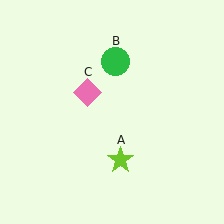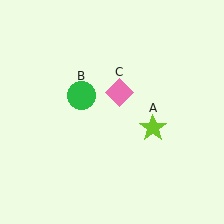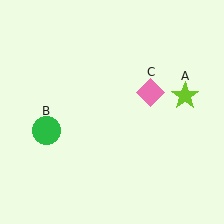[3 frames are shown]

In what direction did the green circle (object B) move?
The green circle (object B) moved down and to the left.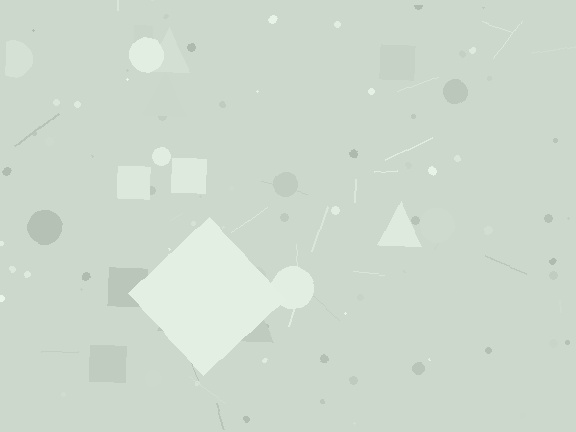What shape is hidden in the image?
A diamond is hidden in the image.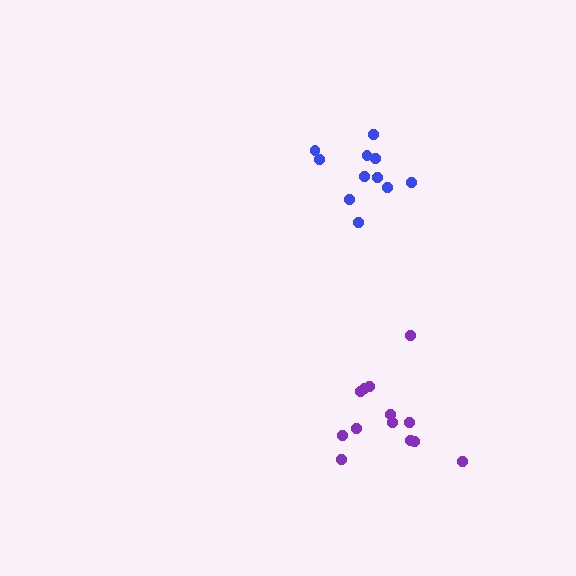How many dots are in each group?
Group 1: 11 dots, Group 2: 13 dots (24 total).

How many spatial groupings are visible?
There are 2 spatial groupings.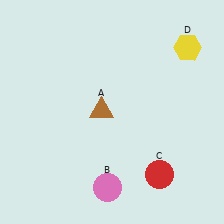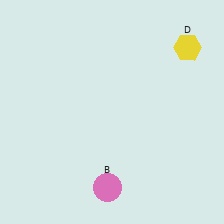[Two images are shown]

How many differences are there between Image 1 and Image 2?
There are 2 differences between the two images.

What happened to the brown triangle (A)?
The brown triangle (A) was removed in Image 2. It was in the top-left area of Image 1.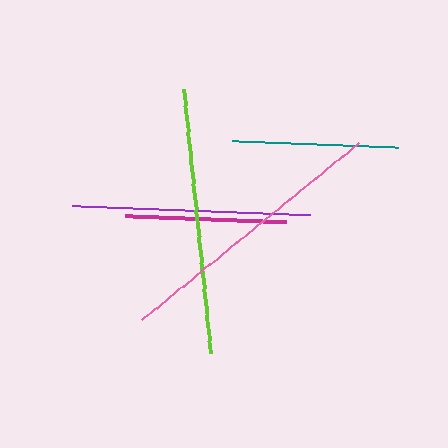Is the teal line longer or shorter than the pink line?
The pink line is longer than the teal line.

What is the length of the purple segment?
The purple segment is approximately 239 pixels long.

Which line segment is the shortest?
The magenta line is the shortest at approximately 161 pixels.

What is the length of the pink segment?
The pink segment is approximately 280 pixels long.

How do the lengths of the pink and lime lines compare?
The pink and lime lines are approximately the same length.